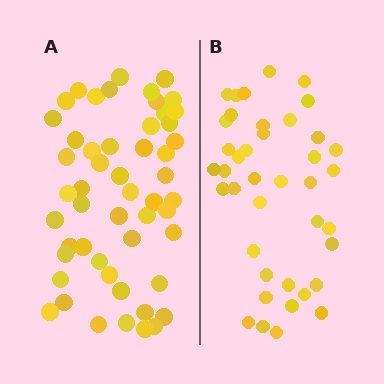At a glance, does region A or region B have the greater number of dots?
Region A (the left region) has more dots.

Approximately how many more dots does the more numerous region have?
Region A has roughly 12 or so more dots than region B.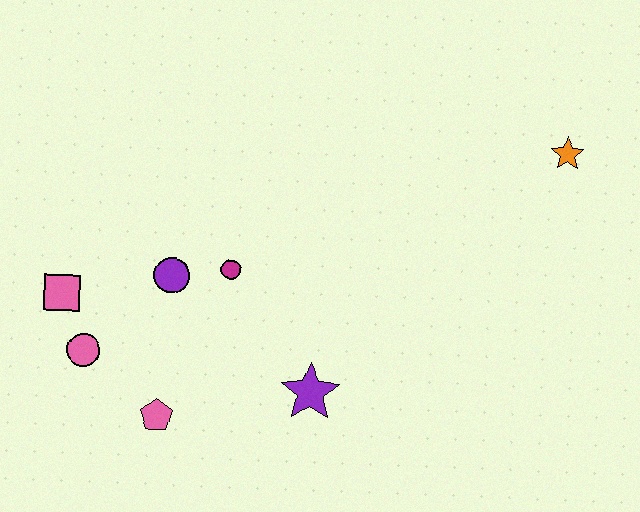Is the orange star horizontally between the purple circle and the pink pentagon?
No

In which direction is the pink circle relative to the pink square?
The pink circle is below the pink square.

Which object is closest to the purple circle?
The magenta circle is closest to the purple circle.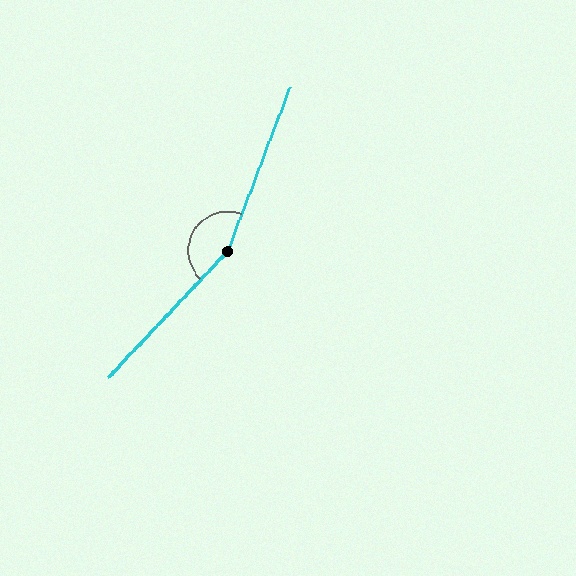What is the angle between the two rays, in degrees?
Approximately 157 degrees.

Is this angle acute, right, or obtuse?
It is obtuse.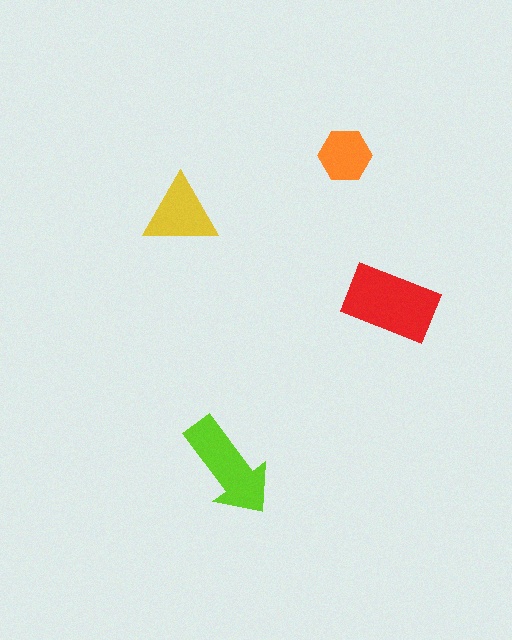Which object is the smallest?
The orange hexagon.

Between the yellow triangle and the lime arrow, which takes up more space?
The lime arrow.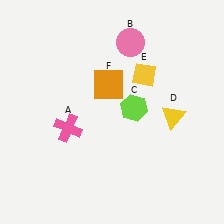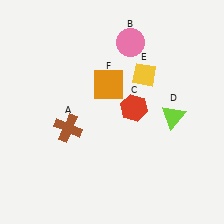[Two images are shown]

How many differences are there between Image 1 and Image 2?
There are 3 differences between the two images.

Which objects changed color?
A changed from pink to brown. C changed from lime to red. D changed from yellow to lime.